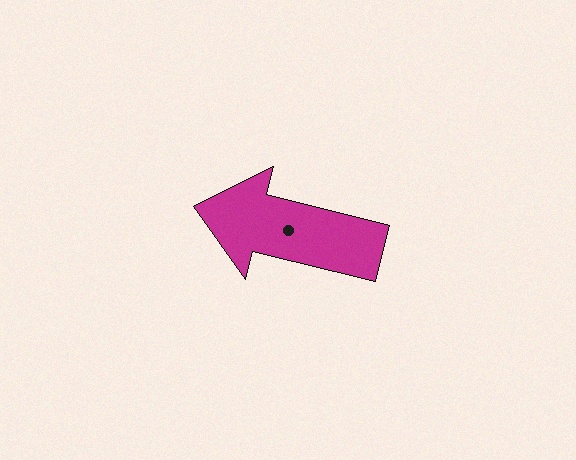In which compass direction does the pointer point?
West.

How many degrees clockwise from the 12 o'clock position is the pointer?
Approximately 284 degrees.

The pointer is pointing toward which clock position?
Roughly 9 o'clock.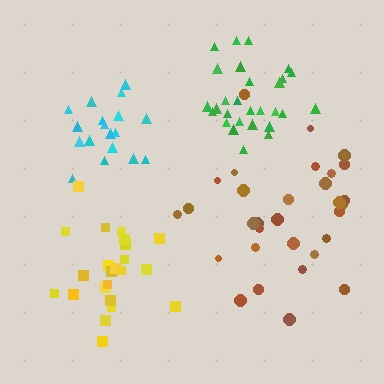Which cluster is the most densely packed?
Green.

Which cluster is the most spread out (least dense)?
Brown.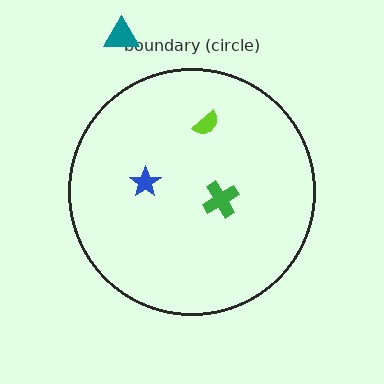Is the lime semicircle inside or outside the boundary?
Inside.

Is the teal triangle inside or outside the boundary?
Outside.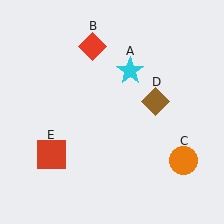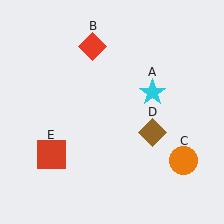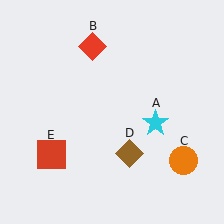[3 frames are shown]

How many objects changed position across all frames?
2 objects changed position: cyan star (object A), brown diamond (object D).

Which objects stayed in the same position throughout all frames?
Red diamond (object B) and orange circle (object C) and red square (object E) remained stationary.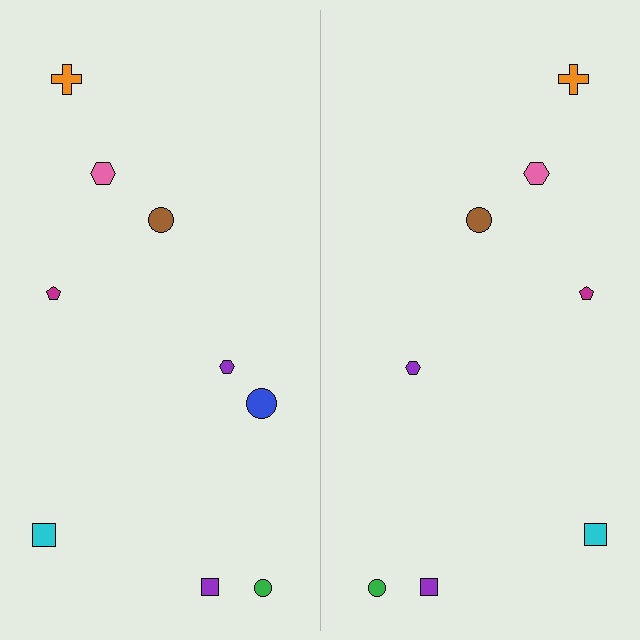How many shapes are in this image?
There are 17 shapes in this image.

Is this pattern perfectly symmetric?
No, the pattern is not perfectly symmetric. A blue circle is missing from the right side.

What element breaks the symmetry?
A blue circle is missing from the right side.